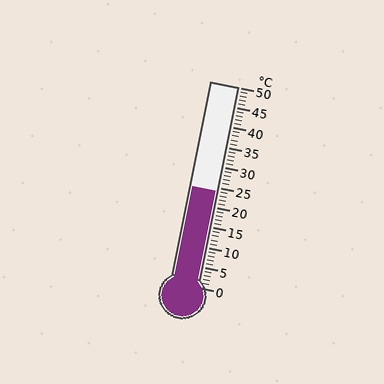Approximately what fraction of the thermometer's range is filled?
The thermometer is filled to approximately 50% of its range.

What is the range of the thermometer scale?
The thermometer scale ranges from 0°C to 50°C.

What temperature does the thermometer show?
The thermometer shows approximately 24°C.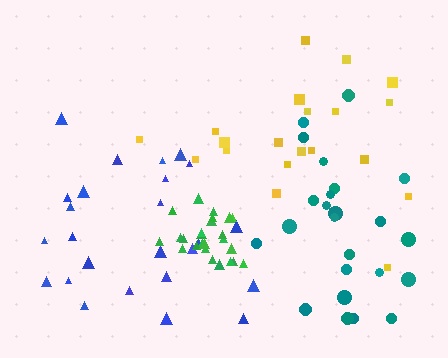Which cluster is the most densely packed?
Green.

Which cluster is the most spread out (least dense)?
Blue.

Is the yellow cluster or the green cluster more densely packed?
Green.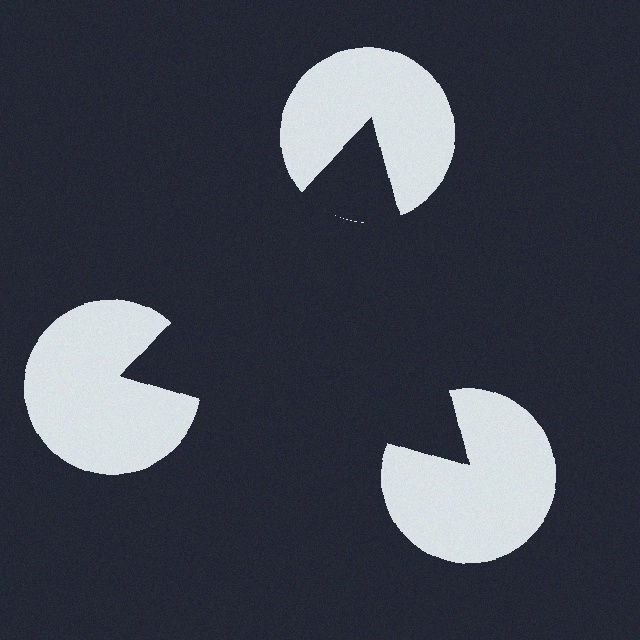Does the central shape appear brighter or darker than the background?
It typically appears slightly darker than the background, even though no actual brightness change is drawn.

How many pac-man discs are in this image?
There are 3 — one at each vertex of the illusory triangle.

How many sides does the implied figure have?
3 sides.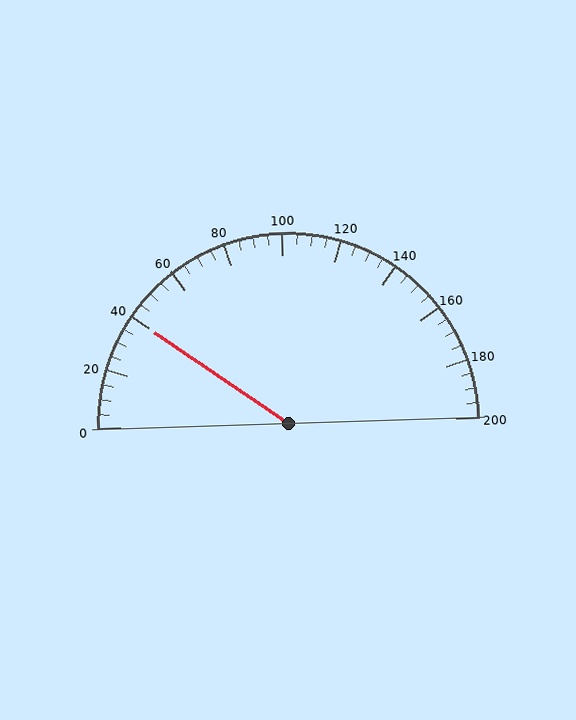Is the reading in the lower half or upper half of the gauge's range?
The reading is in the lower half of the range (0 to 200).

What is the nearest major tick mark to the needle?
The nearest major tick mark is 40.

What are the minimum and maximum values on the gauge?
The gauge ranges from 0 to 200.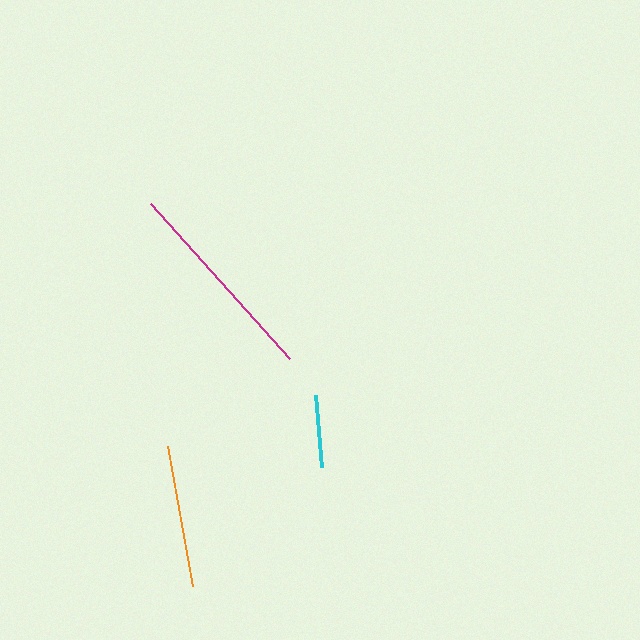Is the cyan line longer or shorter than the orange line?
The orange line is longer than the cyan line.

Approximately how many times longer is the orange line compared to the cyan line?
The orange line is approximately 2.0 times the length of the cyan line.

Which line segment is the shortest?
The cyan line is the shortest at approximately 72 pixels.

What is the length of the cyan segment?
The cyan segment is approximately 72 pixels long.